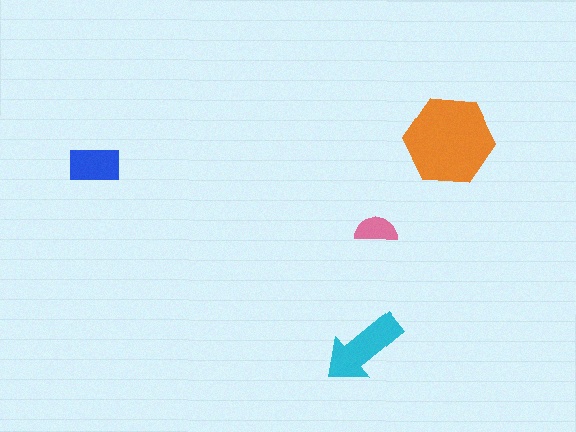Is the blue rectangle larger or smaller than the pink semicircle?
Larger.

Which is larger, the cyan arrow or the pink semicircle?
The cyan arrow.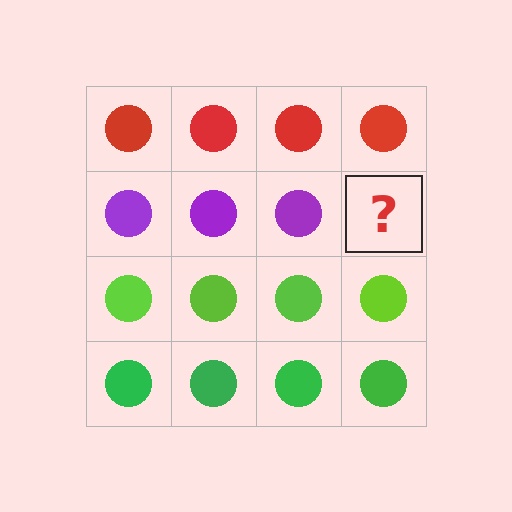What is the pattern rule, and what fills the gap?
The rule is that each row has a consistent color. The gap should be filled with a purple circle.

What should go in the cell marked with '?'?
The missing cell should contain a purple circle.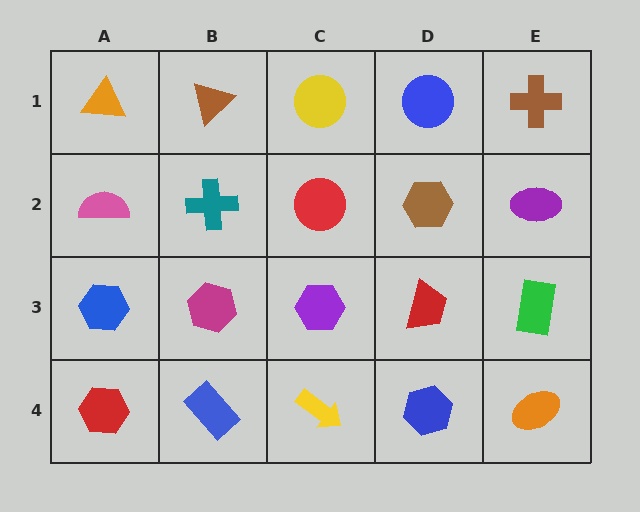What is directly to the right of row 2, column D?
A purple ellipse.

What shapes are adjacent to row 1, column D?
A brown hexagon (row 2, column D), a yellow circle (row 1, column C), a brown cross (row 1, column E).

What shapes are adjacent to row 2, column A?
An orange triangle (row 1, column A), a blue hexagon (row 3, column A), a teal cross (row 2, column B).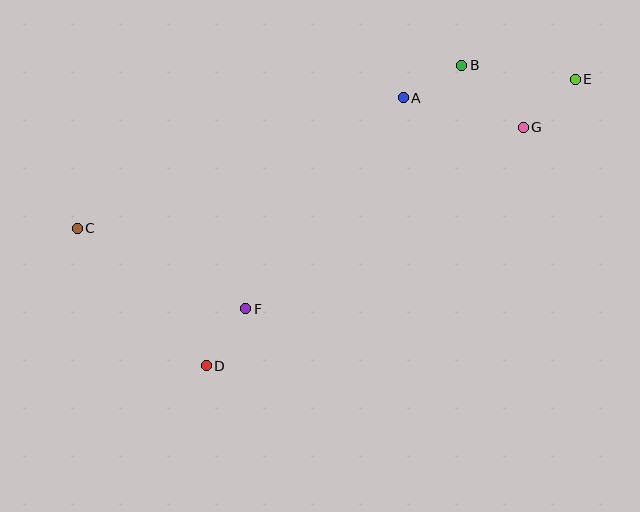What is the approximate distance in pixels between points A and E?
The distance between A and E is approximately 173 pixels.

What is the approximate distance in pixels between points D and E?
The distance between D and E is approximately 467 pixels.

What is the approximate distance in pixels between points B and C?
The distance between B and C is approximately 417 pixels.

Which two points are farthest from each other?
Points C and E are farthest from each other.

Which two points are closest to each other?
Points A and B are closest to each other.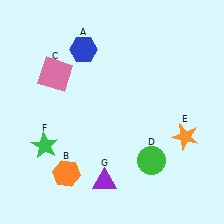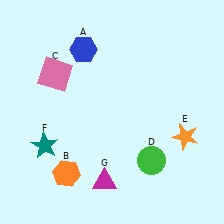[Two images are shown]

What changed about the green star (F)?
In Image 1, F is green. In Image 2, it changed to teal.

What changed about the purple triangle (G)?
In Image 1, G is purple. In Image 2, it changed to magenta.